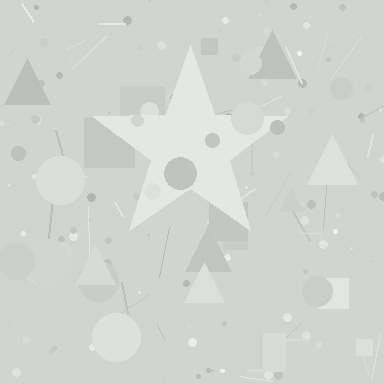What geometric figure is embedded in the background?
A star is embedded in the background.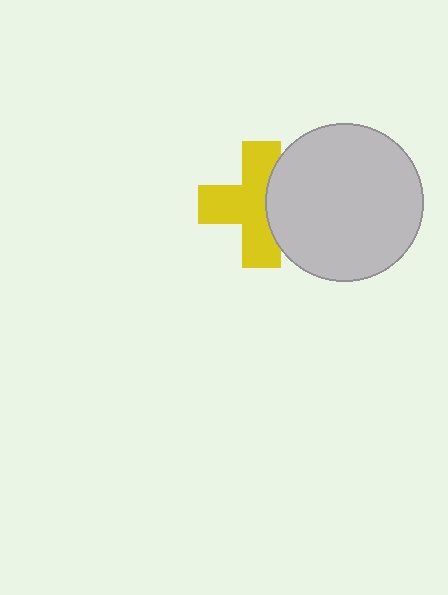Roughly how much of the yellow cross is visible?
Most of it is visible (roughly 67%).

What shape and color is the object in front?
The object in front is a light gray circle.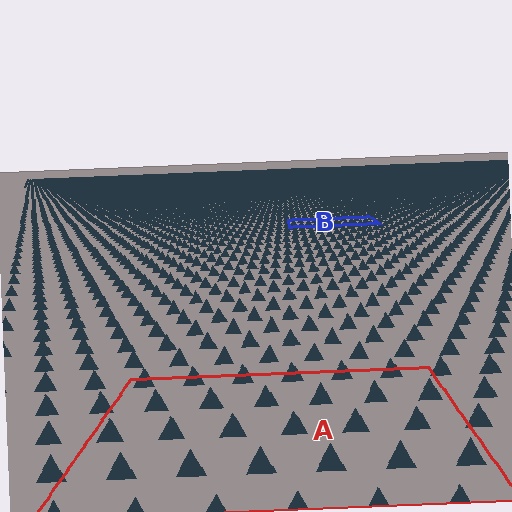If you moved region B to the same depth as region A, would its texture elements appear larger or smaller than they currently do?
They would appear larger. At a closer depth, the same texture elements are projected at a bigger on-screen size.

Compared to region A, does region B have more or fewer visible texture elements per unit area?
Region B has more texture elements per unit area — they are packed more densely because it is farther away.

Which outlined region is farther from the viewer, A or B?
Region B is farther from the viewer — the texture elements inside it appear smaller and more densely packed.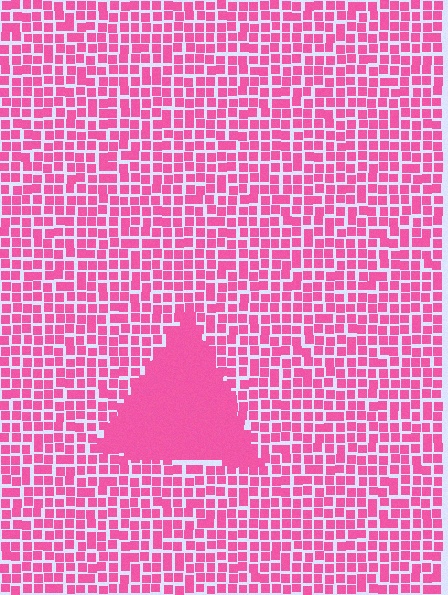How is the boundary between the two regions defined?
The boundary is defined by a change in element density (approximately 2.4x ratio). All elements are the same color, size, and shape.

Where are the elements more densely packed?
The elements are more densely packed inside the triangle boundary.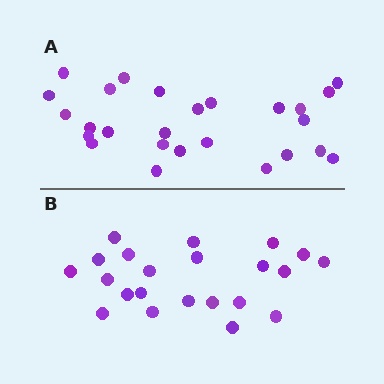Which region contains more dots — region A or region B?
Region A (the top region) has more dots.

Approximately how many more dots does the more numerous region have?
Region A has about 4 more dots than region B.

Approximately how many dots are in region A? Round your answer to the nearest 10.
About 30 dots. (The exact count is 26, which rounds to 30.)